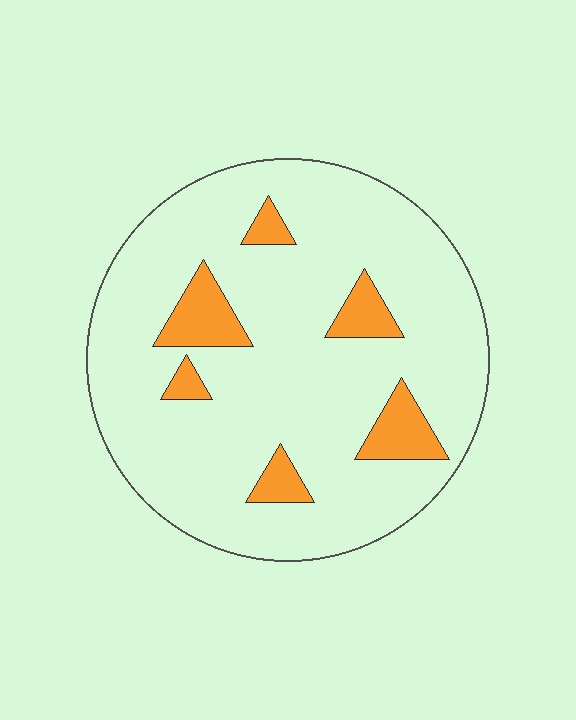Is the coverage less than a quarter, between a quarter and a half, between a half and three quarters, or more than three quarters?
Less than a quarter.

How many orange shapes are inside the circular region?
6.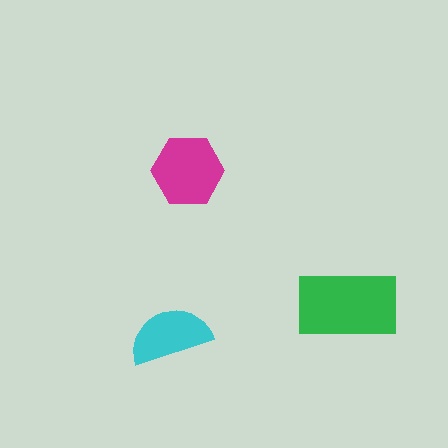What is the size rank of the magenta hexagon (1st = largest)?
2nd.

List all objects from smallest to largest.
The cyan semicircle, the magenta hexagon, the green rectangle.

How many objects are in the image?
There are 3 objects in the image.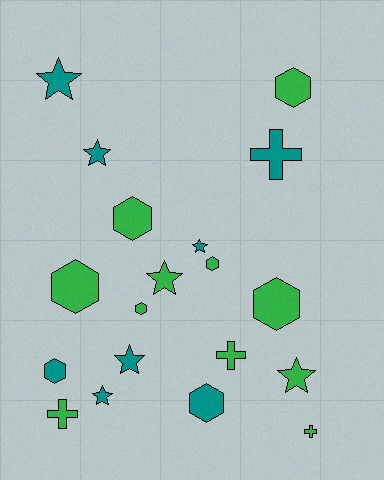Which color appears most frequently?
Green, with 11 objects.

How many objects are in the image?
There are 19 objects.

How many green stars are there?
There are 2 green stars.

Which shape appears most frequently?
Hexagon, with 8 objects.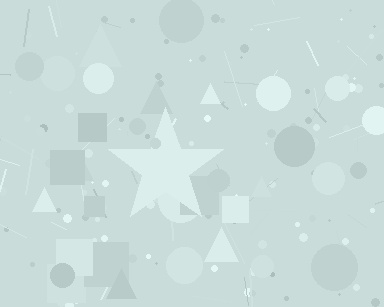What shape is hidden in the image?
A star is hidden in the image.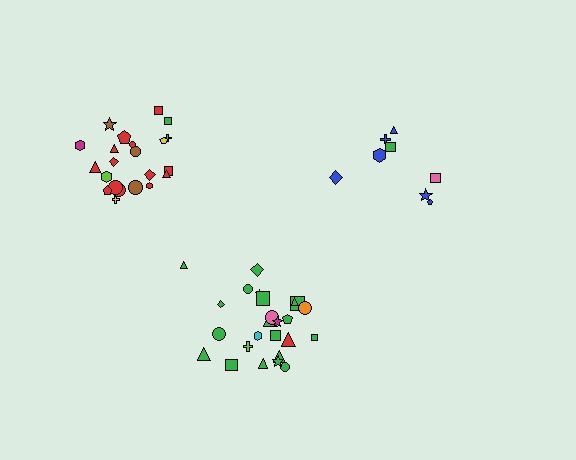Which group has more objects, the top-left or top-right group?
The top-left group.